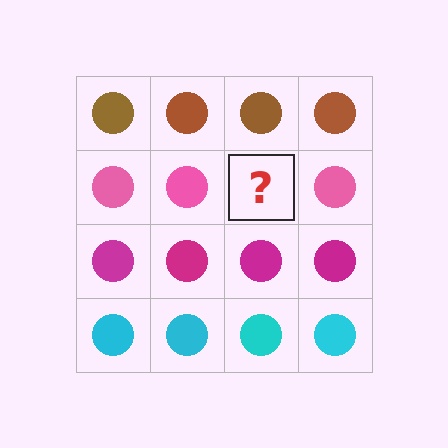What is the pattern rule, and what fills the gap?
The rule is that each row has a consistent color. The gap should be filled with a pink circle.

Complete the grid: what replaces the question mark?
The question mark should be replaced with a pink circle.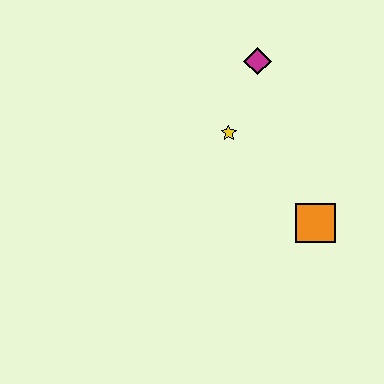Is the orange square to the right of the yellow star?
Yes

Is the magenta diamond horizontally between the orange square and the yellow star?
Yes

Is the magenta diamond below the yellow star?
No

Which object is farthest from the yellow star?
The orange square is farthest from the yellow star.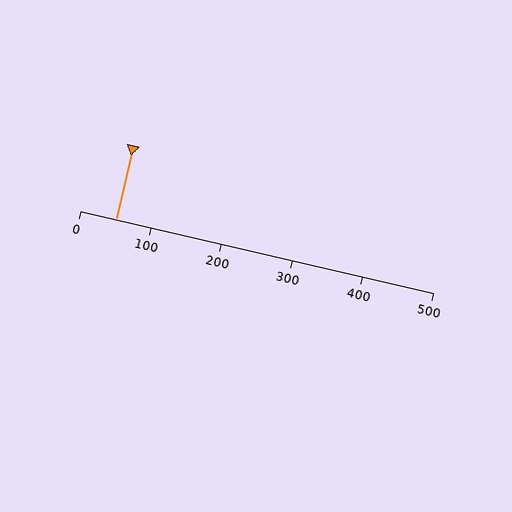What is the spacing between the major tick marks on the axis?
The major ticks are spaced 100 apart.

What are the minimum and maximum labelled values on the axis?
The axis runs from 0 to 500.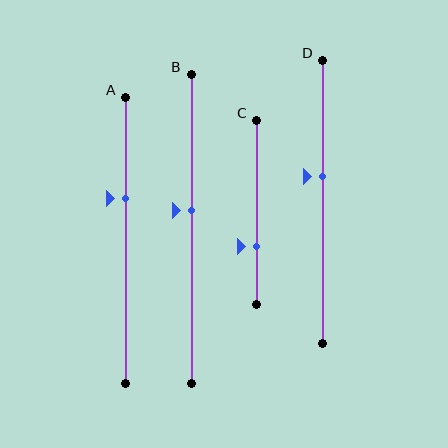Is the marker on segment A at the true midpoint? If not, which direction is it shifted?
No, the marker on segment A is shifted upward by about 15% of the segment length.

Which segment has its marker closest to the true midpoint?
Segment B has its marker closest to the true midpoint.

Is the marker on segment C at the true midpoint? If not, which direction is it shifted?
No, the marker on segment C is shifted downward by about 18% of the segment length.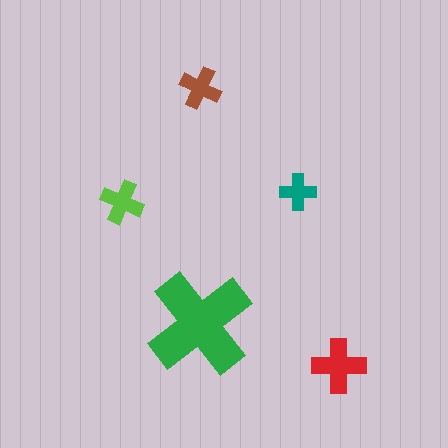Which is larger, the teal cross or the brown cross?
The brown one.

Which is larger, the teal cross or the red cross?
The red one.